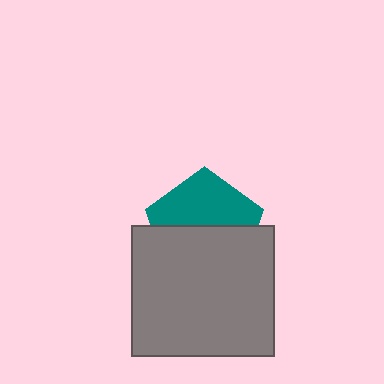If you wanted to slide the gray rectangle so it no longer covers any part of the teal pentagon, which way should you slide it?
Slide it down — that is the most direct way to separate the two shapes.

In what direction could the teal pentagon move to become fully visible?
The teal pentagon could move up. That would shift it out from behind the gray rectangle entirely.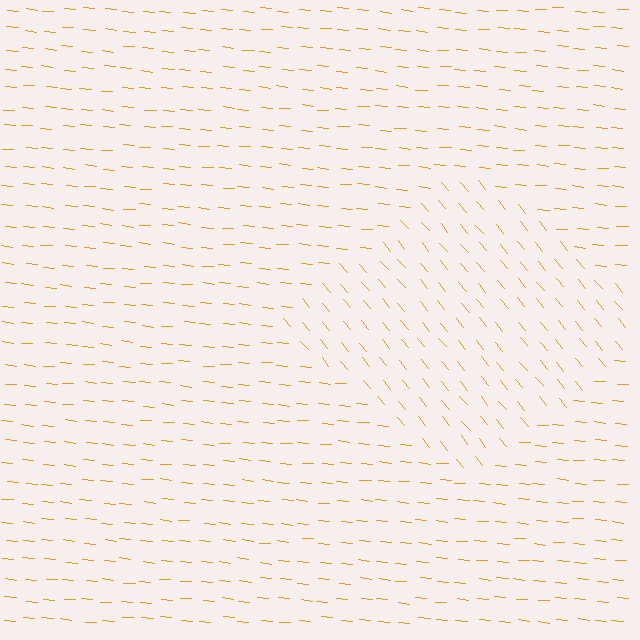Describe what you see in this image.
The image is filled with small orange line segments. A diamond region in the image has lines oriented differently from the surrounding lines, creating a visible texture boundary.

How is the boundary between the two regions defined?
The boundary is defined purely by a change in line orientation (approximately 45 degrees difference). All lines are the same color and thickness.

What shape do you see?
I see a diamond.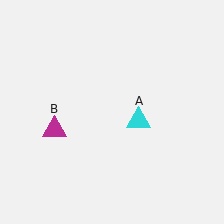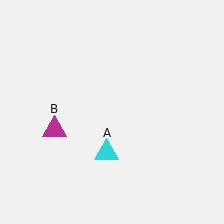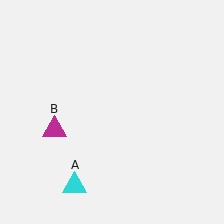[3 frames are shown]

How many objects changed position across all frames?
1 object changed position: cyan triangle (object A).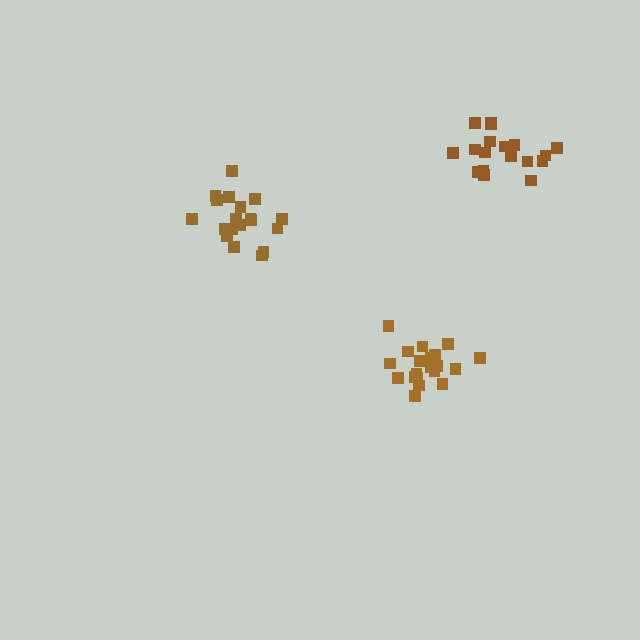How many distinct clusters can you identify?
There are 3 distinct clusters.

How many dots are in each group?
Group 1: 20 dots, Group 2: 19 dots, Group 3: 18 dots (57 total).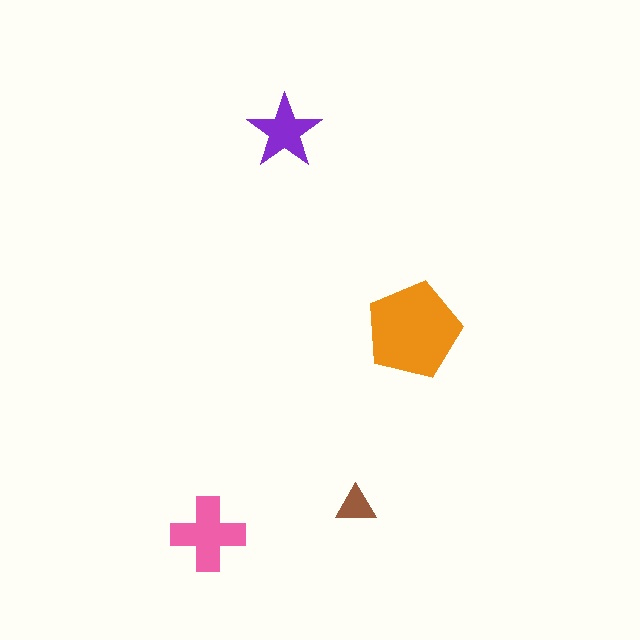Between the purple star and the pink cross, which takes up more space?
The pink cross.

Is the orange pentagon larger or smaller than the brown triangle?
Larger.